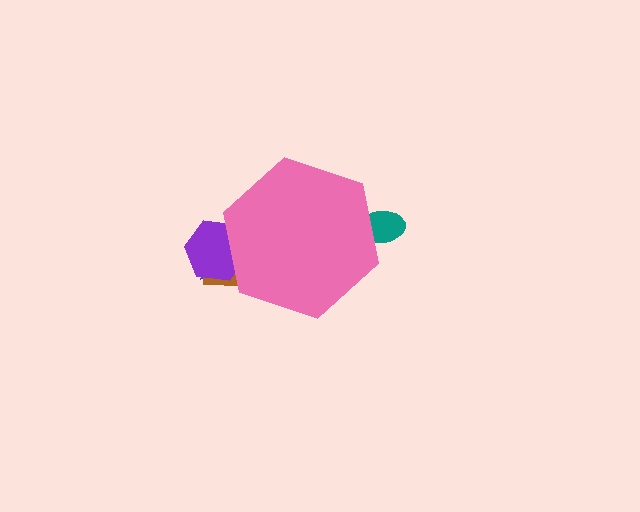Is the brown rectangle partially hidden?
Yes, the brown rectangle is partially hidden behind the pink hexagon.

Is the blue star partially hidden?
Yes, the blue star is partially hidden behind the pink hexagon.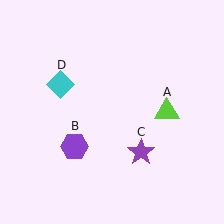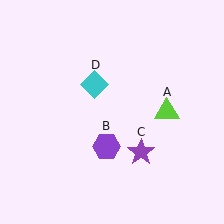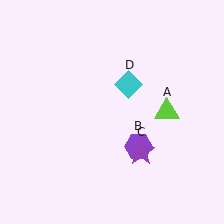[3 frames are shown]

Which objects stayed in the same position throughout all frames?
Lime triangle (object A) and purple star (object C) remained stationary.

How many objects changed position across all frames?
2 objects changed position: purple hexagon (object B), cyan diamond (object D).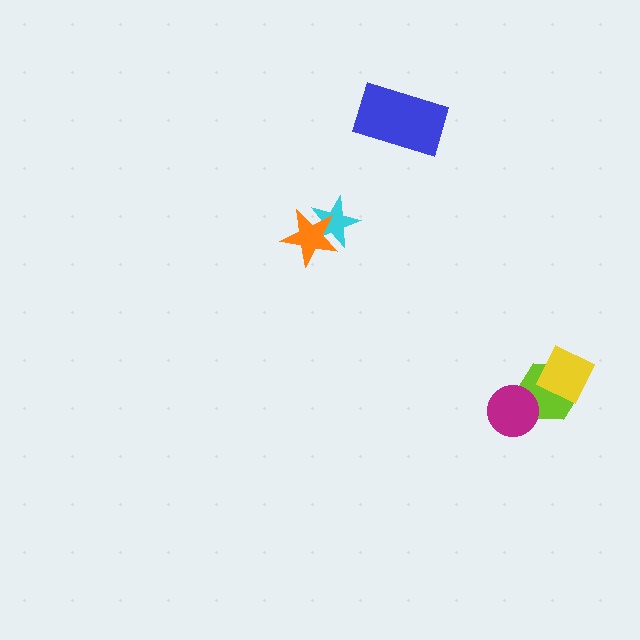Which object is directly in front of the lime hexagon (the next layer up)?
The magenta circle is directly in front of the lime hexagon.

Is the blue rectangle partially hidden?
No, no other shape covers it.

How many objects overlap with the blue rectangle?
0 objects overlap with the blue rectangle.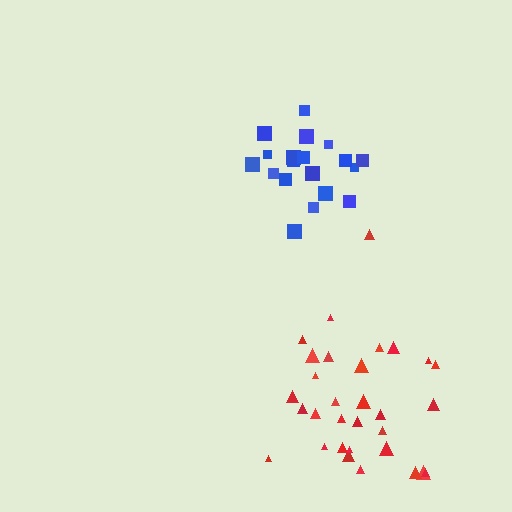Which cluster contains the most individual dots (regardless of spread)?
Red (31).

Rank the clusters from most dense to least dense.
blue, red.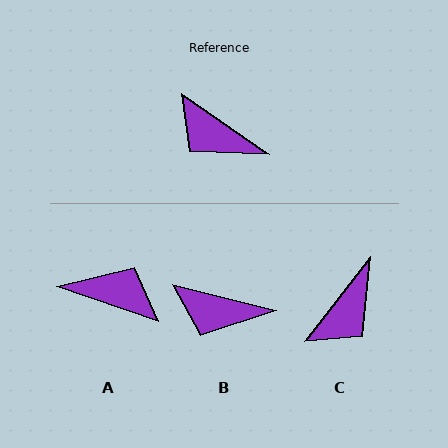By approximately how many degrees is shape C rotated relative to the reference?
Approximately 87 degrees counter-clockwise.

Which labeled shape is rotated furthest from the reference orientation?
A, about 165 degrees away.